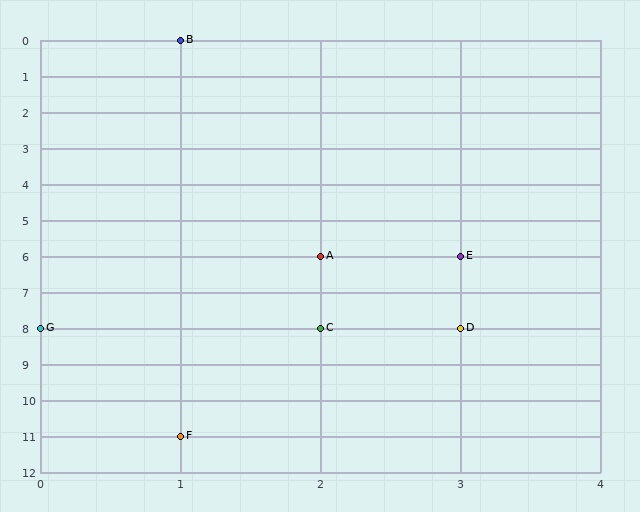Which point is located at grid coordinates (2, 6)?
Point A is at (2, 6).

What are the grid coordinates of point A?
Point A is at grid coordinates (2, 6).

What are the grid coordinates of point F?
Point F is at grid coordinates (1, 11).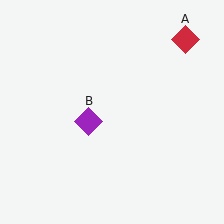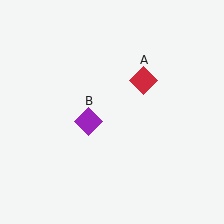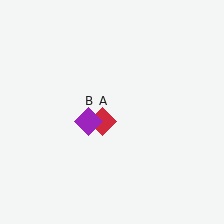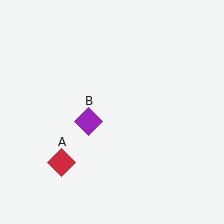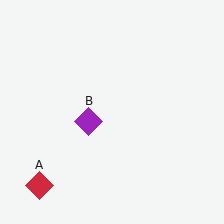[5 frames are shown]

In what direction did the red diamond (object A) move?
The red diamond (object A) moved down and to the left.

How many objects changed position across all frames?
1 object changed position: red diamond (object A).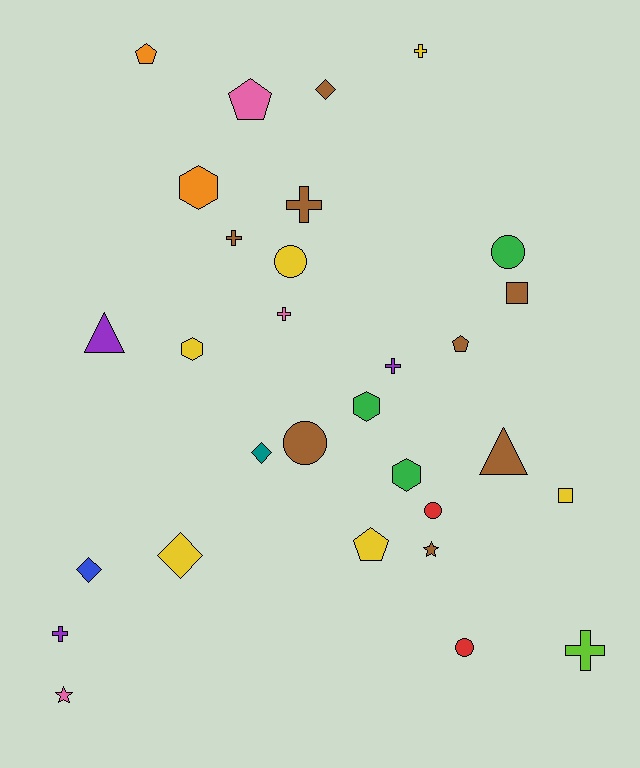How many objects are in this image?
There are 30 objects.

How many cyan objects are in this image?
There are no cyan objects.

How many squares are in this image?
There are 2 squares.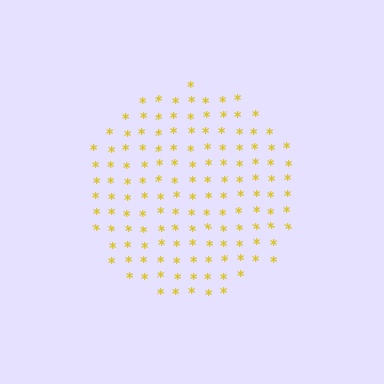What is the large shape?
The large shape is a circle.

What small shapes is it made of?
It is made of small asterisks.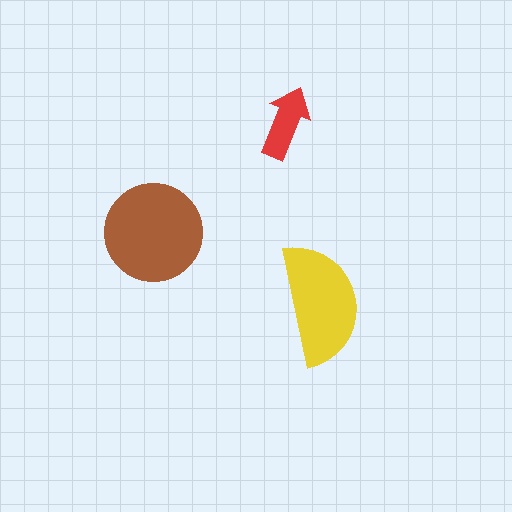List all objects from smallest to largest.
The red arrow, the yellow semicircle, the brown circle.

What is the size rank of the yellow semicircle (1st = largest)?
2nd.